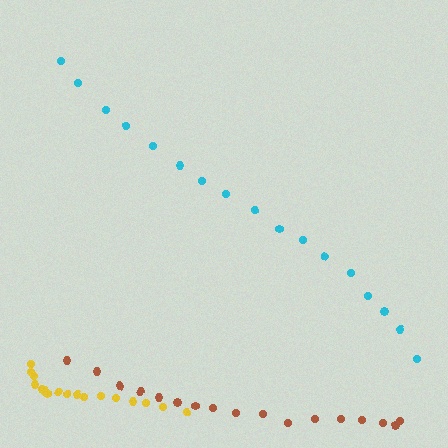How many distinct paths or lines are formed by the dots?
There are 3 distinct paths.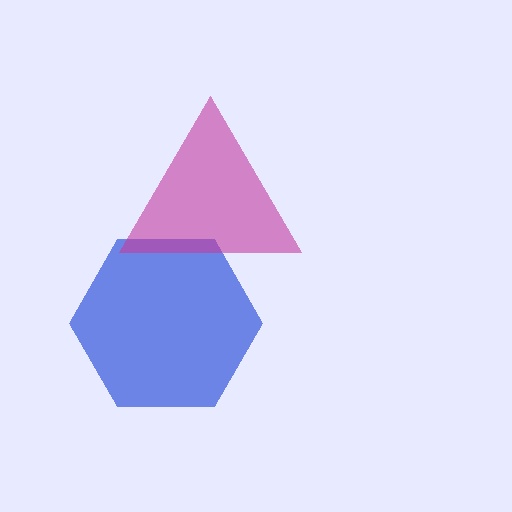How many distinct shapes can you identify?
There are 2 distinct shapes: a blue hexagon, a magenta triangle.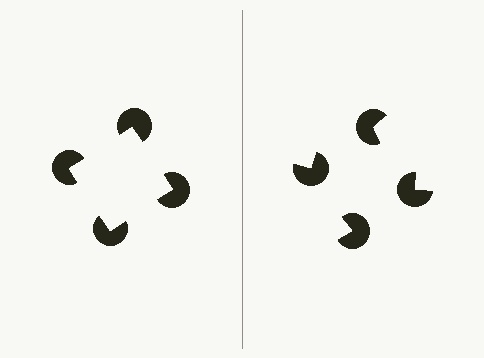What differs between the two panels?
The pac-man discs are positioned identically on both sides; only the wedge orientations differ. On the left they align to a square; on the right they are misaligned.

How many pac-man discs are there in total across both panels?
8 — 4 on each side.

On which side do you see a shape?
An illusory square appears on the left side. On the right side the wedge cuts are rotated, so no coherent shape forms.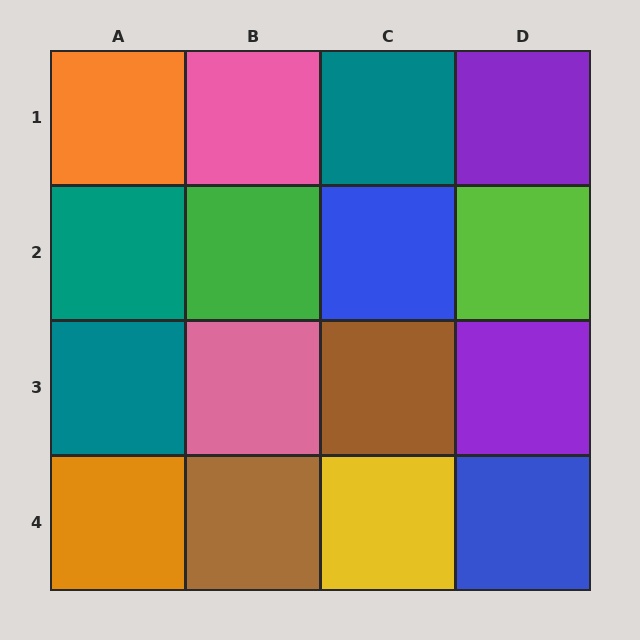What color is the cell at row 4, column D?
Blue.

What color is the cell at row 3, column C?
Brown.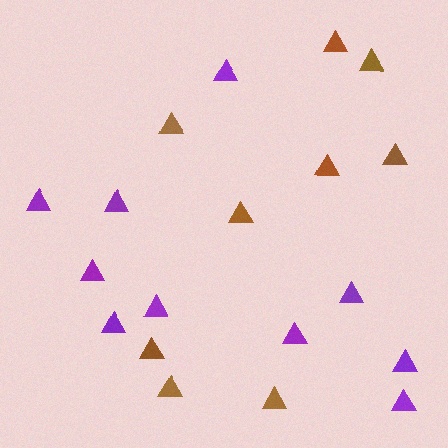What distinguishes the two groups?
There are 2 groups: one group of purple triangles (10) and one group of brown triangles (9).